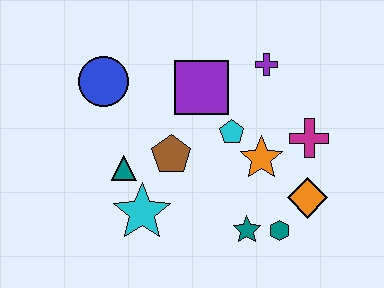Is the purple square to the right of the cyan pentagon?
No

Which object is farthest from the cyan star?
The purple cross is farthest from the cyan star.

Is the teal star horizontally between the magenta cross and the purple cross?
No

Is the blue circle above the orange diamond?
Yes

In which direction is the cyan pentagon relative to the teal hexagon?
The cyan pentagon is above the teal hexagon.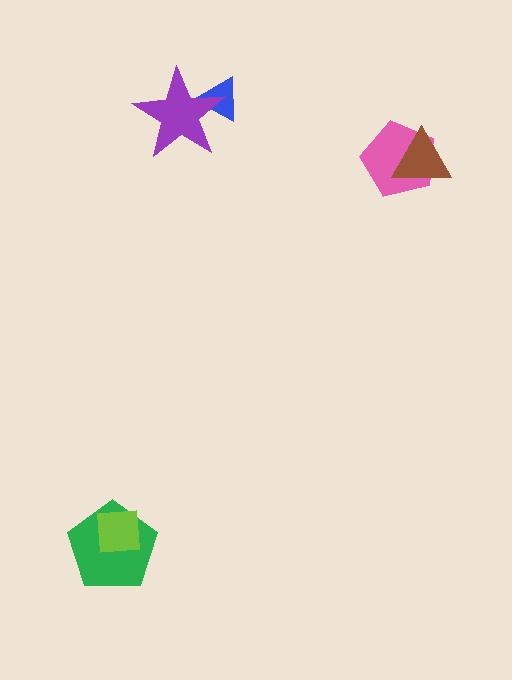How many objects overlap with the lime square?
1 object overlaps with the lime square.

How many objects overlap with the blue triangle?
1 object overlaps with the blue triangle.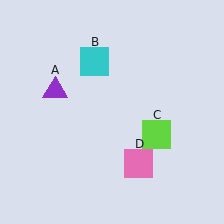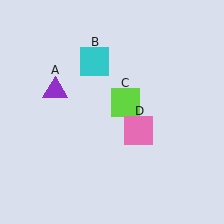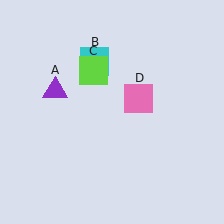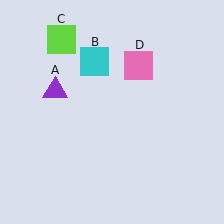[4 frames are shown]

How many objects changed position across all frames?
2 objects changed position: lime square (object C), pink square (object D).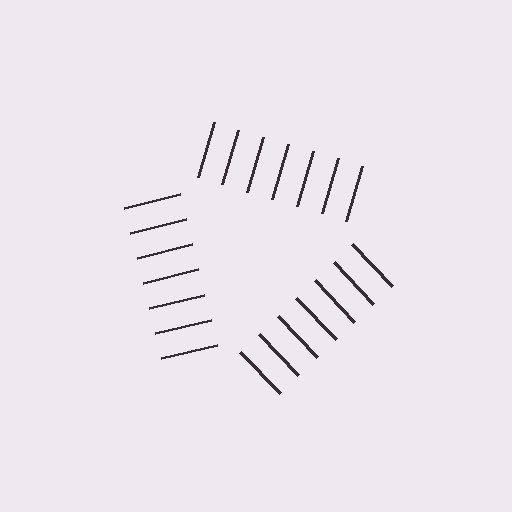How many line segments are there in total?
21 — 7 along each of the 3 edges.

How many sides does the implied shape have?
3 sides — the line-ends trace a triangle.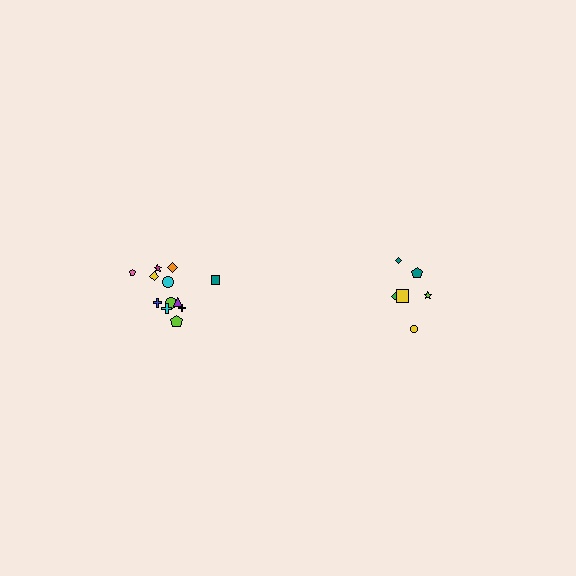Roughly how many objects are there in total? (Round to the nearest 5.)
Roughly 20 objects in total.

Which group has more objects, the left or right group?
The left group.